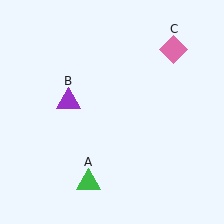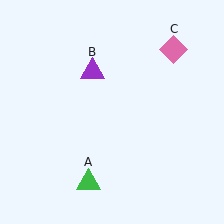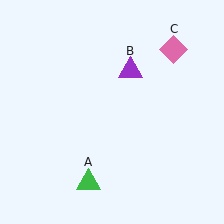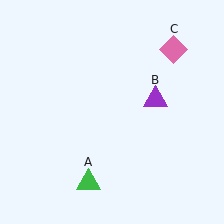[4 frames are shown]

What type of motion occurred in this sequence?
The purple triangle (object B) rotated clockwise around the center of the scene.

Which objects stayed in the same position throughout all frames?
Green triangle (object A) and pink diamond (object C) remained stationary.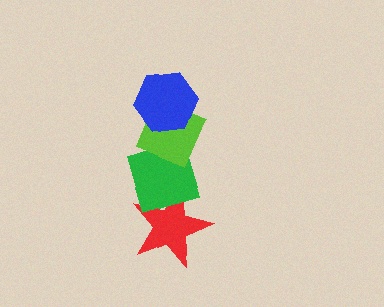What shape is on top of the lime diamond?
The blue hexagon is on top of the lime diamond.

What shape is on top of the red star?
The green diamond is on top of the red star.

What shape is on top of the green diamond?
The lime diamond is on top of the green diamond.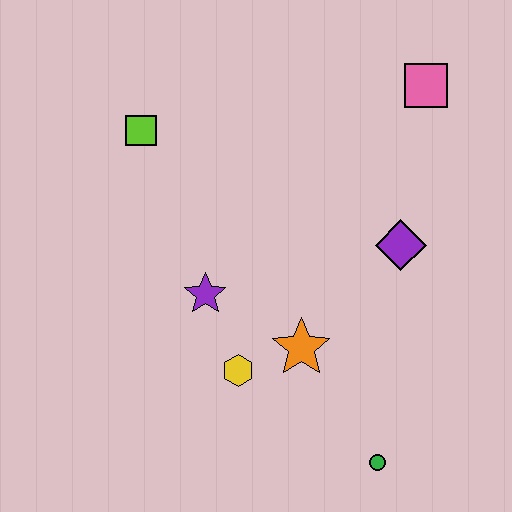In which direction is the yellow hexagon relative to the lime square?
The yellow hexagon is below the lime square.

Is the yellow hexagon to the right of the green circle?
No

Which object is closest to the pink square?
The purple diamond is closest to the pink square.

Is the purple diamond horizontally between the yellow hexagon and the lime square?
No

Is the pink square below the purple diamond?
No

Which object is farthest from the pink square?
The green circle is farthest from the pink square.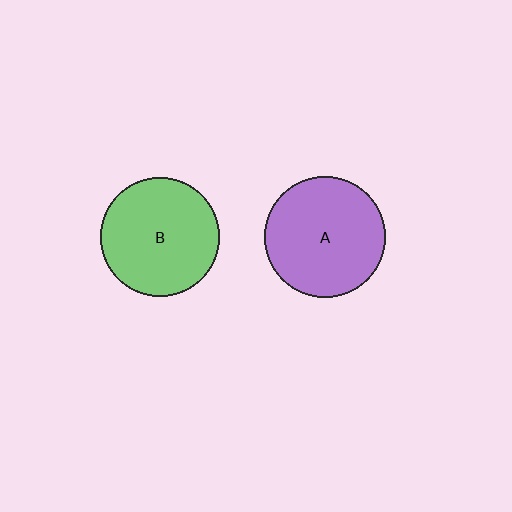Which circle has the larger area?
Circle A (purple).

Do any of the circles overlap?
No, none of the circles overlap.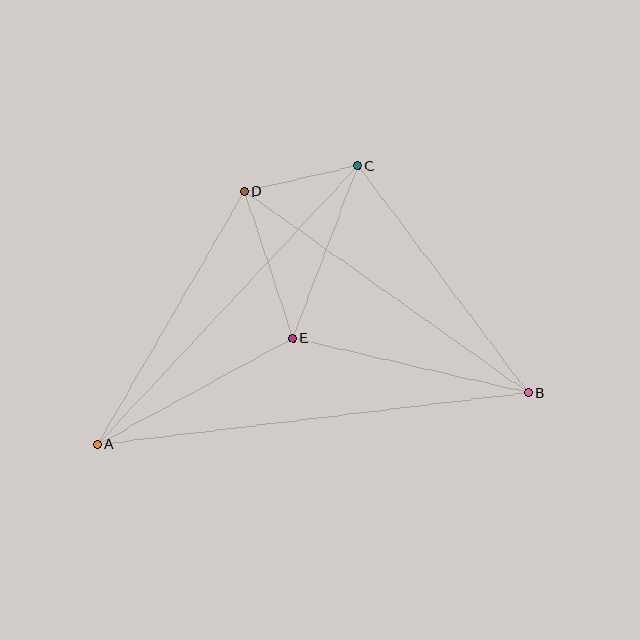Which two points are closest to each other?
Points C and D are closest to each other.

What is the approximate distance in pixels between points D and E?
The distance between D and E is approximately 155 pixels.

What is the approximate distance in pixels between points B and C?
The distance between B and C is approximately 284 pixels.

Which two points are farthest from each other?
Points A and B are farthest from each other.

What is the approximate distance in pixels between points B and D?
The distance between B and D is approximately 348 pixels.